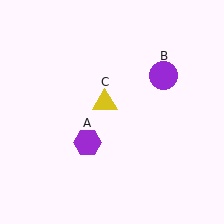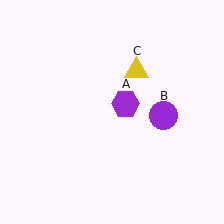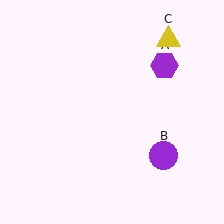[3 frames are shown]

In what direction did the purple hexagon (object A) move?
The purple hexagon (object A) moved up and to the right.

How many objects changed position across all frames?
3 objects changed position: purple hexagon (object A), purple circle (object B), yellow triangle (object C).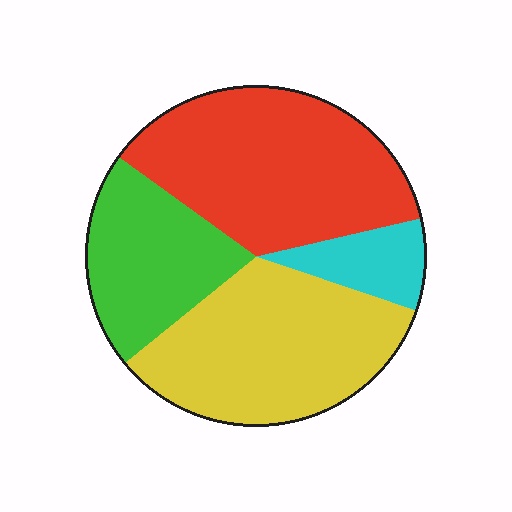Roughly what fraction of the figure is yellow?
Yellow takes up about one third (1/3) of the figure.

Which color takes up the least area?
Cyan, at roughly 10%.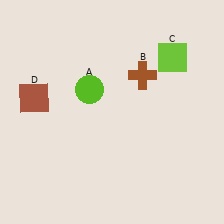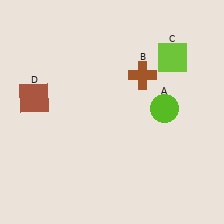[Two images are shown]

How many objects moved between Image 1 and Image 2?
1 object moved between the two images.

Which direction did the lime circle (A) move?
The lime circle (A) moved right.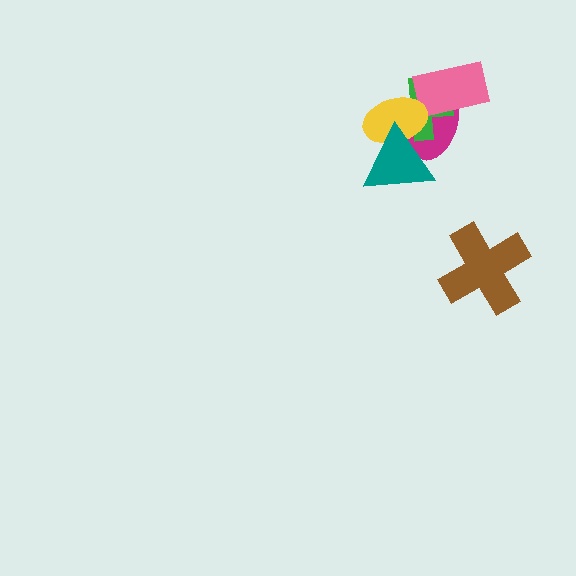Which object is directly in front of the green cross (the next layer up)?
The pink rectangle is directly in front of the green cross.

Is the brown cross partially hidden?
No, no other shape covers it.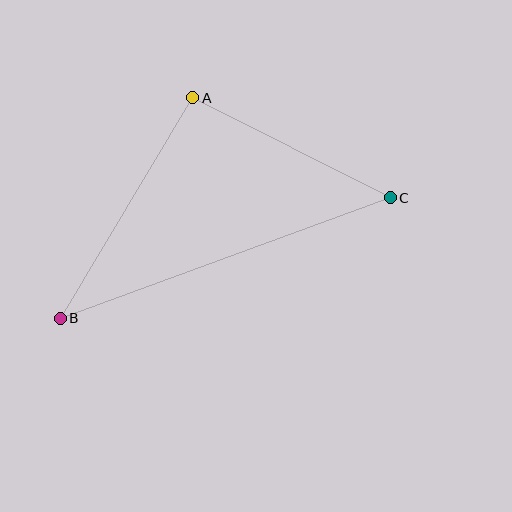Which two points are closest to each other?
Points A and C are closest to each other.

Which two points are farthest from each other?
Points B and C are farthest from each other.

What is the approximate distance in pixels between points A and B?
The distance between A and B is approximately 257 pixels.